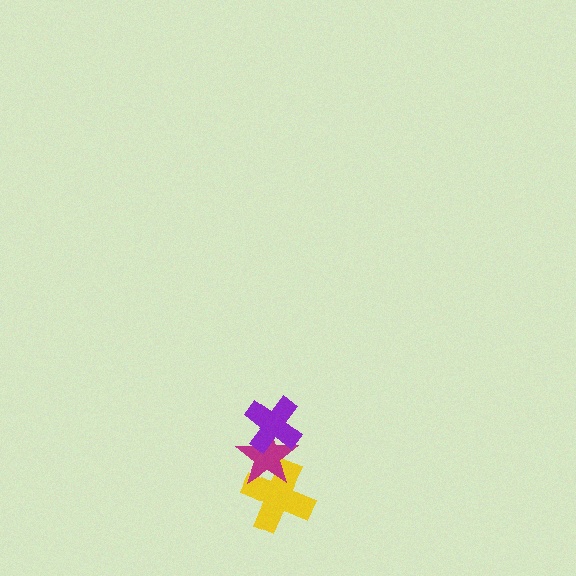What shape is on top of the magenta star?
The purple cross is on top of the magenta star.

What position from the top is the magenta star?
The magenta star is 2nd from the top.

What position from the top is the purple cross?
The purple cross is 1st from the top.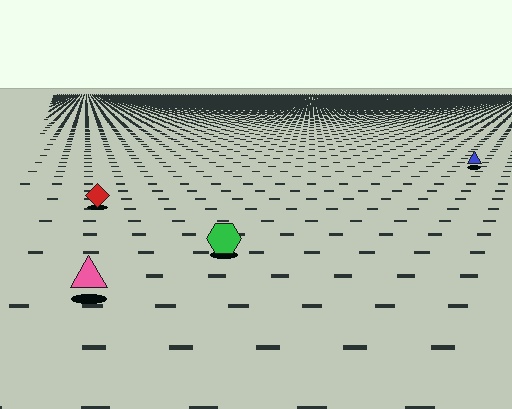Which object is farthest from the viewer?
The blue triangle is farthest from the viewer. It appears smaller and the ground texture around it is denser.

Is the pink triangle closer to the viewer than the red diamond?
Yes. The pink triangle is closer — you can tell from the texture gradient: the ground texture is coarser near it.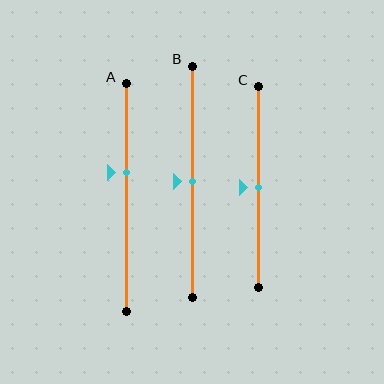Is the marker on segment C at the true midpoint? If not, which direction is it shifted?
Yes, the marker on segment C is at the true midpoint.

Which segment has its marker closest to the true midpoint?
Segment B has its marker closest to the true midpoint.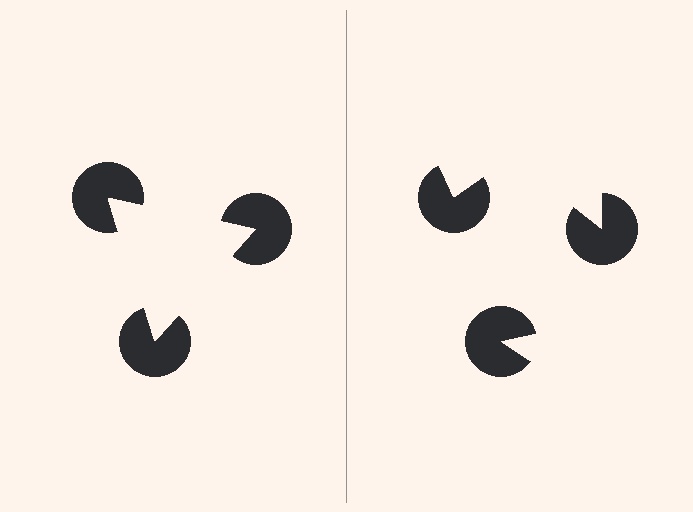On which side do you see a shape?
An illusory triangle appears on the left side. On the right side the wedge cuts are rotated, so no coherent shape forms.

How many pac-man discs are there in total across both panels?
6 — 3 on each side.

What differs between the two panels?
The pac-man discs are positioned identically on both sides; only the wedge orientations differ. On the left they align to a triangle; on the right they are misaligned.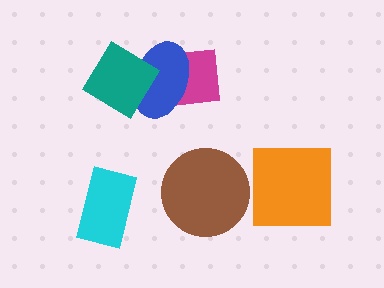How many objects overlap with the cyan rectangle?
0 objects overlap with the cyan rectangle.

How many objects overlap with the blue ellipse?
2 objects overlap with the blue ellipse.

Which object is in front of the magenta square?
The blue ellipse is in front of the magenta square.